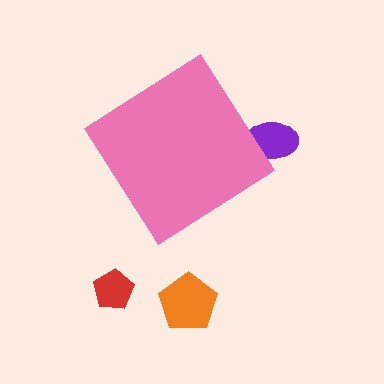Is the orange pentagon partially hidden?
No, the orange pentagon is fully visible.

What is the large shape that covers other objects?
A pink diamond.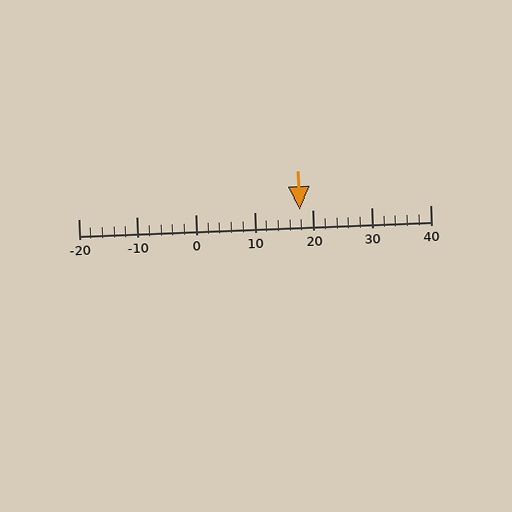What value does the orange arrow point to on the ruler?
The orange arrow points to approximately 18.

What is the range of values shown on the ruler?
The ruler shows values from -20 to 40.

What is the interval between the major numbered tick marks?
The major tick marks are spaced 10 units apart.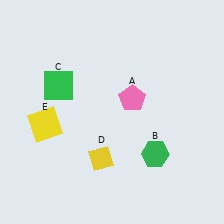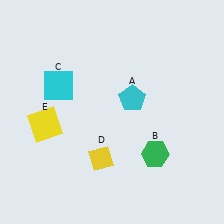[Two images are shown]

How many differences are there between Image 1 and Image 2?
There are 2 differences between the two images.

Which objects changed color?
A changed from pink to cyan. C changed from green to cyan.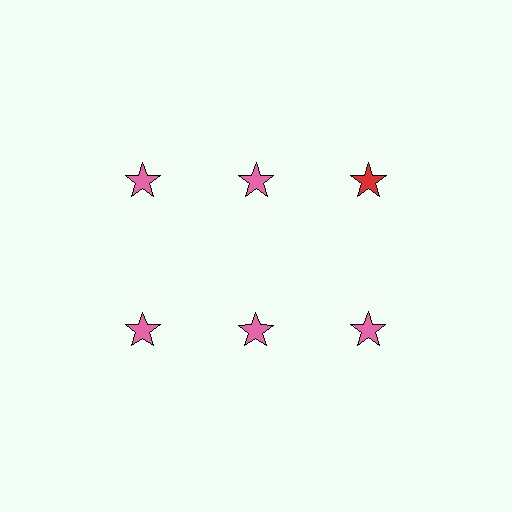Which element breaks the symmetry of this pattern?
The red star in the top row, center column breaks the symmetry. All other shapes are pink stars.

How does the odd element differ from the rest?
It has a different color: red instead of pink.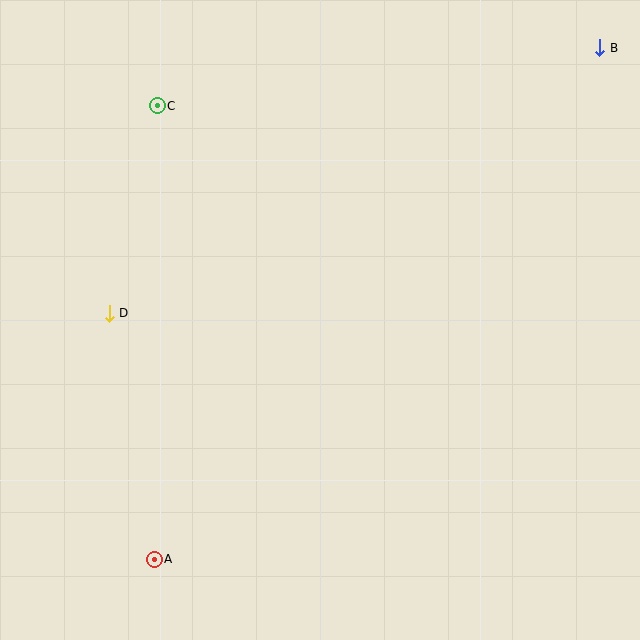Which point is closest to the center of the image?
Point D at (109, 313) is closest to the center.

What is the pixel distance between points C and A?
The distance between C and A is 453 pixels.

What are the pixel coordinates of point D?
Point D is at (109, 313).